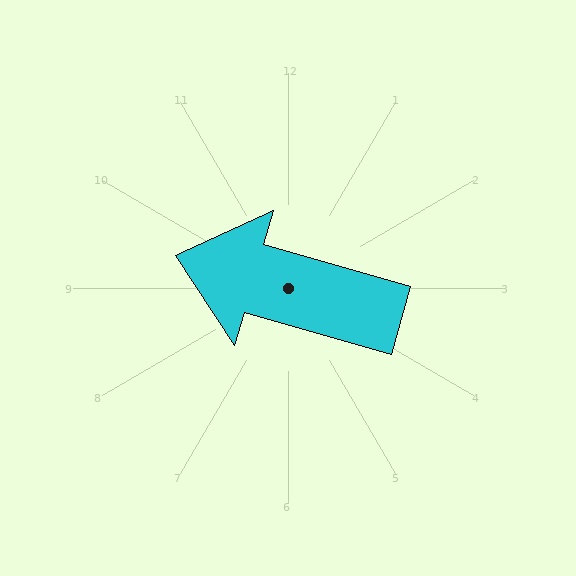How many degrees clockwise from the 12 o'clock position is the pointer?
Approximately 286 degrees.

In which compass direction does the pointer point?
West.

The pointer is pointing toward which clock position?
Roughly 10 o'clock.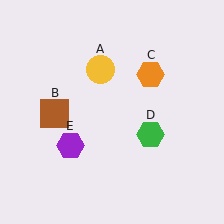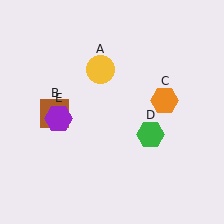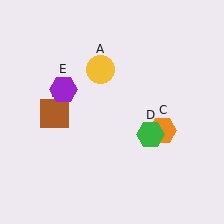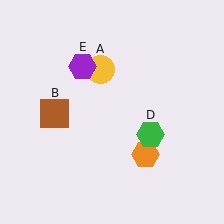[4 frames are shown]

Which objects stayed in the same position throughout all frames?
Yellow circle (object A) and brown square (object B) and green hexagon (object D) remained stationary.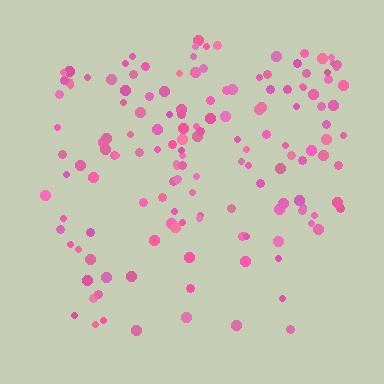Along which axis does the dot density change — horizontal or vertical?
Vertical.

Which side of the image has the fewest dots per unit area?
The bottom.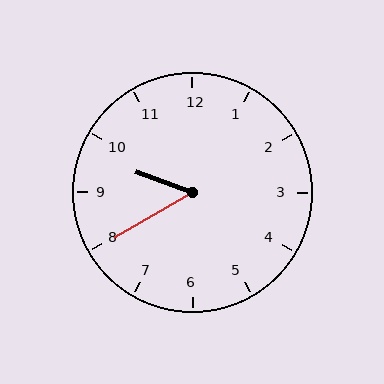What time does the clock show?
9:40.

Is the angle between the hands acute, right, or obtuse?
It is acute.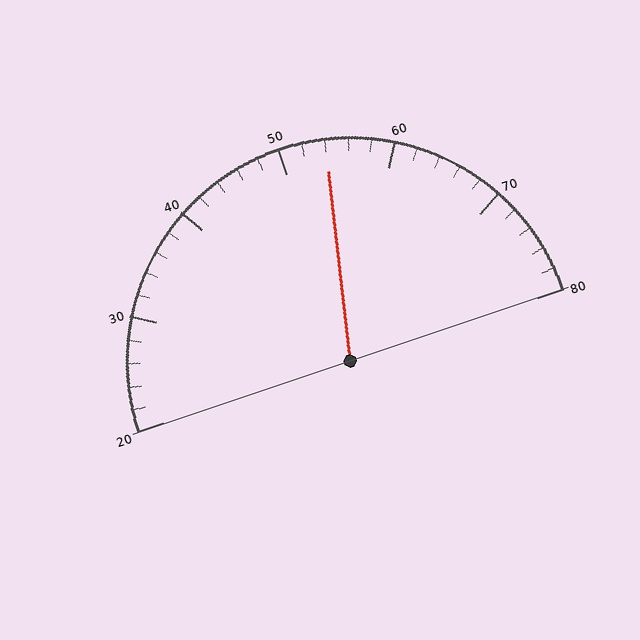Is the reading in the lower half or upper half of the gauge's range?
The reading is in the upper half of the range (20 to 80).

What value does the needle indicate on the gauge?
The needle indicates approximately 54.